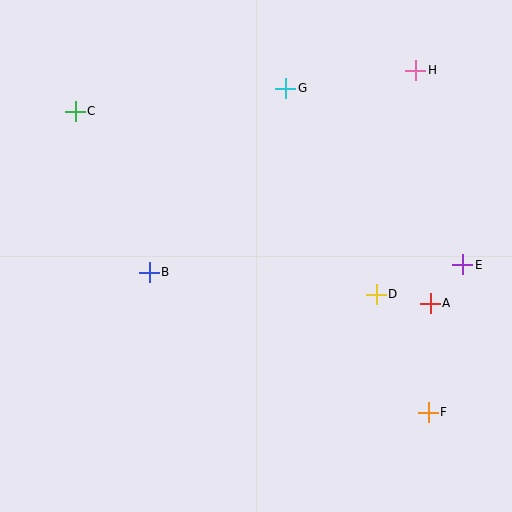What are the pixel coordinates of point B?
Point B is at (149, 272).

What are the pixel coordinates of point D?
Point D is at (376, 294).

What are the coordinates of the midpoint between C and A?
The midpoint between C and A is at (253, 207).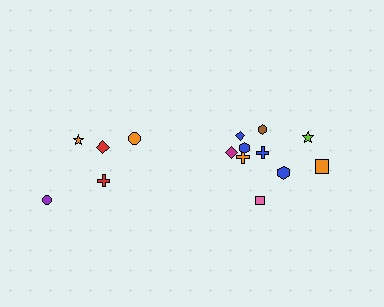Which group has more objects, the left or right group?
The right group.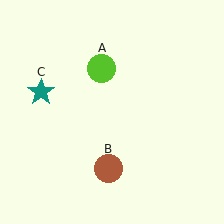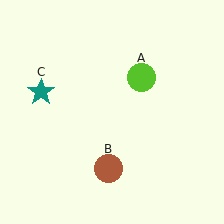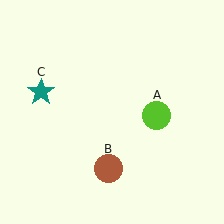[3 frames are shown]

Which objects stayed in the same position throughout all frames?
Brown circle (object B) and teal star (object C) remained stationary.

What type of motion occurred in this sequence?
The lime circle (object A) rotated clockwise around the center of the scene.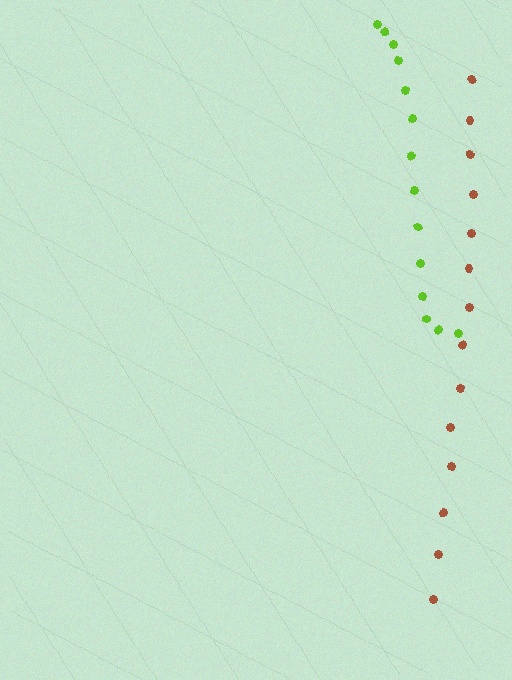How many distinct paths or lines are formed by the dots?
There are 2 distinct paths.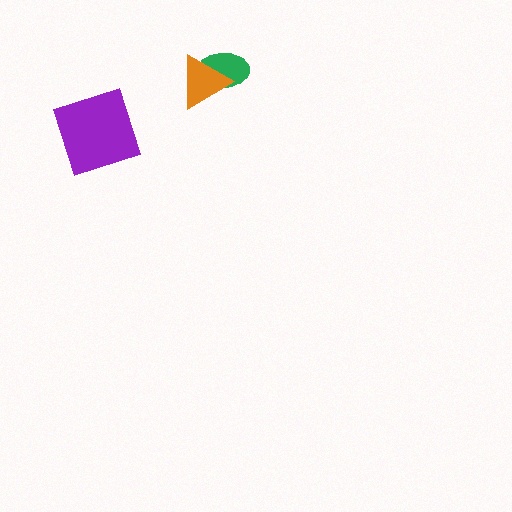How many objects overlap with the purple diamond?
0 objects overlap with the purple diamond.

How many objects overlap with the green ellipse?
1 object overlaps with the green ellipse.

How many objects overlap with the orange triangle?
1 object overlaps with the orange triangle.